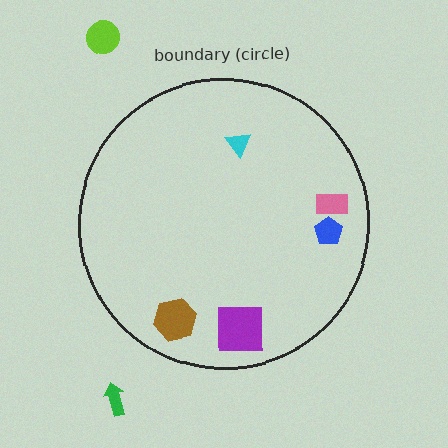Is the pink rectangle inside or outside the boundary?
Inside.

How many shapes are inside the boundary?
5 inside, 2 outside.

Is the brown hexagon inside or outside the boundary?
Inside.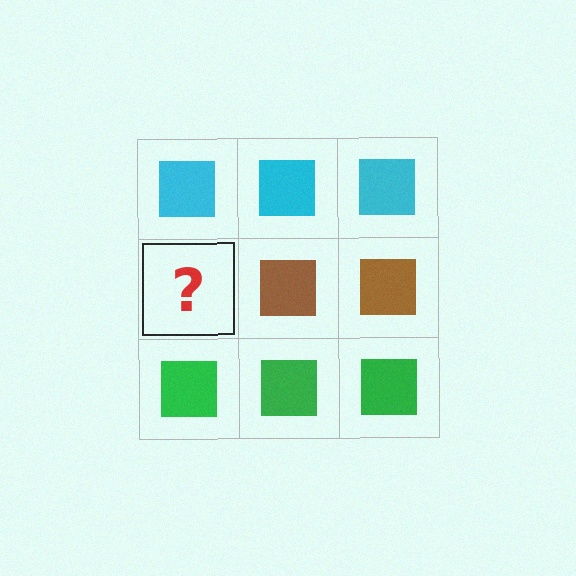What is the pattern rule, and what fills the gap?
The rule is that each row has a consistent color. The gap should be filled with a brown square.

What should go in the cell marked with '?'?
The missing cell should contain a brown square.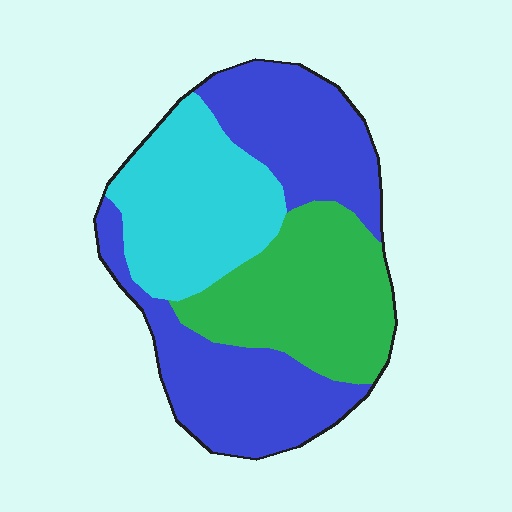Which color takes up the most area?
Blue, at roughly 45%.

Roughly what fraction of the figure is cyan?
Cyan takes up about one quarter (1/4) of the figure.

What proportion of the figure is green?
Green takes up between a quarter and a half of the figure.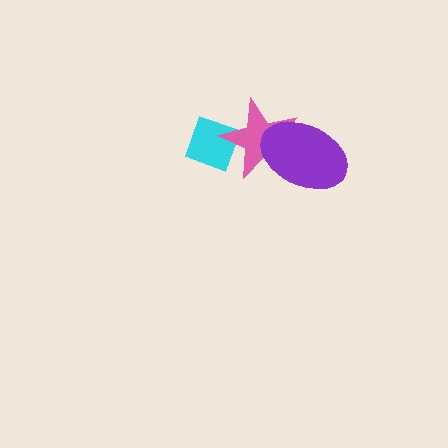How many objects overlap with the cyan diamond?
1 object overlaps with the cyan diamond.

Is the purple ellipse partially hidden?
No, no other shape covers it.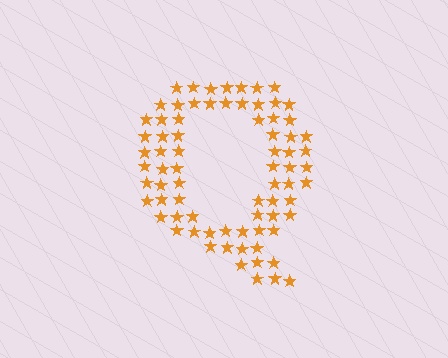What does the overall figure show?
The overall figure shows the letter Q.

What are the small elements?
The small elements are stars.